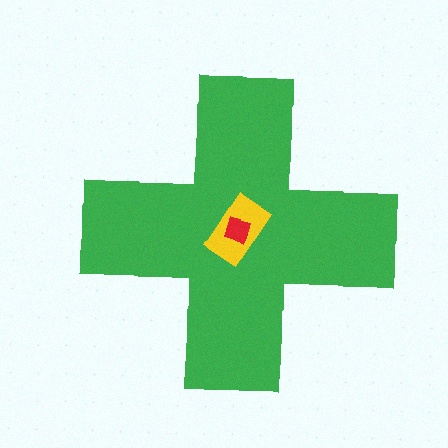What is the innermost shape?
The red diamond.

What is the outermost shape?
The green cross.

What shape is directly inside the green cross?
The yellow rectangle.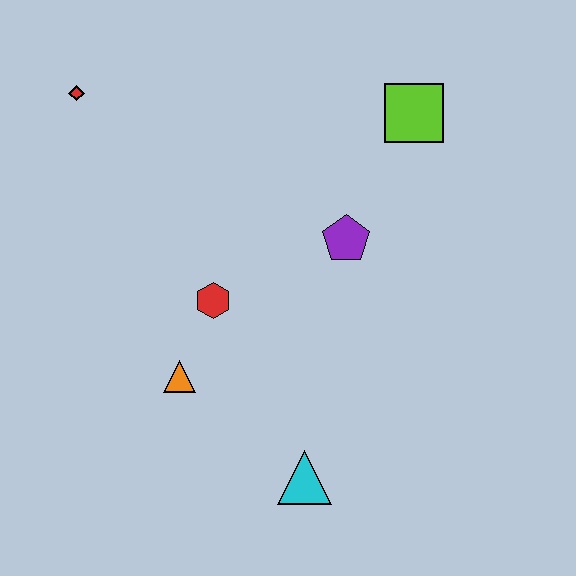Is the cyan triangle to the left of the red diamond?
No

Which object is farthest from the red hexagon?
The lime square is farthest from the red hexagon.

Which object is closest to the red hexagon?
The orange triangle is closest to the red hexagon.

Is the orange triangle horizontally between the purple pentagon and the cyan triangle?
No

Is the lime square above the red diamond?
No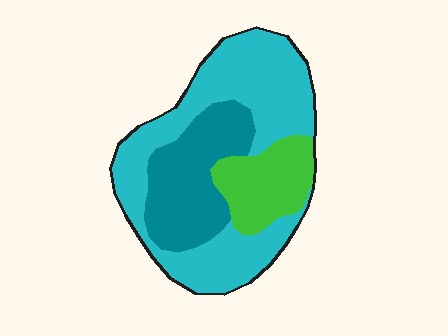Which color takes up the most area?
Cyan, at roughly 55%.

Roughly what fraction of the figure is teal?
Teal takes up about one quarter (1/4) of the figure.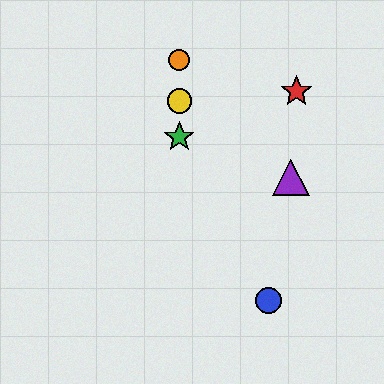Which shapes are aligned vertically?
The green star, the yellow circle, the orange circle are aligned vertically.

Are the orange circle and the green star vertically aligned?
Yes, both are at x≈179.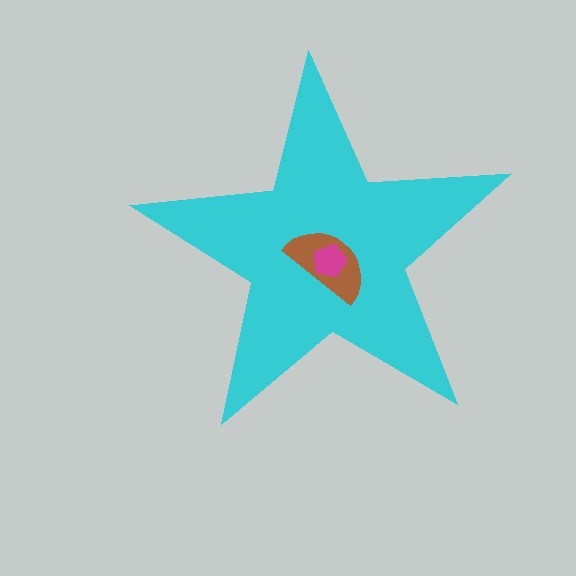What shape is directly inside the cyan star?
The brown semicircle.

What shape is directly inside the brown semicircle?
The magenta pentagon.